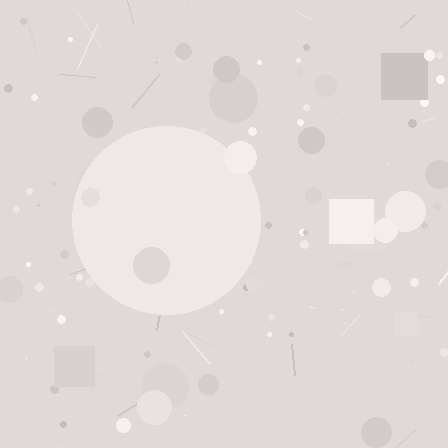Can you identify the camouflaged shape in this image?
The camouflaged shape is a circle.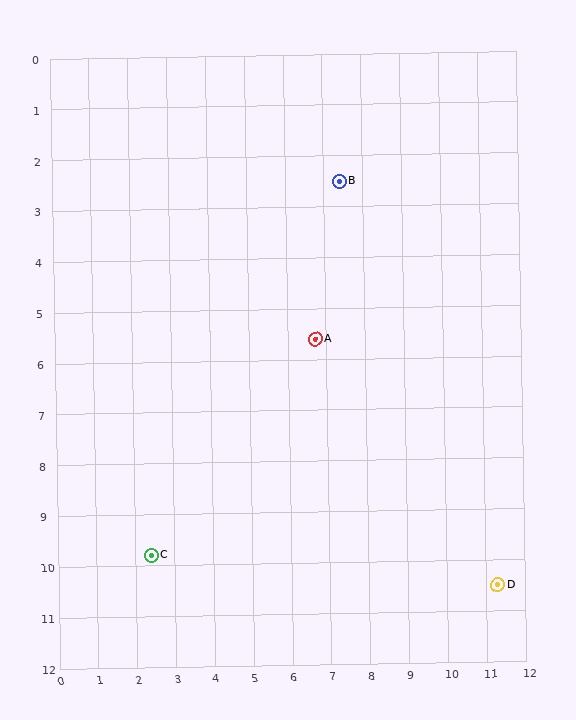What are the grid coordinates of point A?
Point A is at approximately (6.7, 5.6).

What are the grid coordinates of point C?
Point C is at approximately (2.4, 9.8).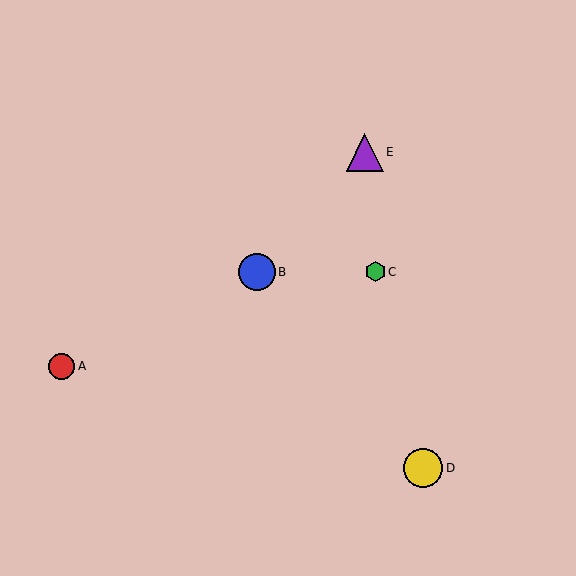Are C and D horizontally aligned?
No, C is at y≈272 and D is at y≈468.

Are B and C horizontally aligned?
Yes, both are at y≈272.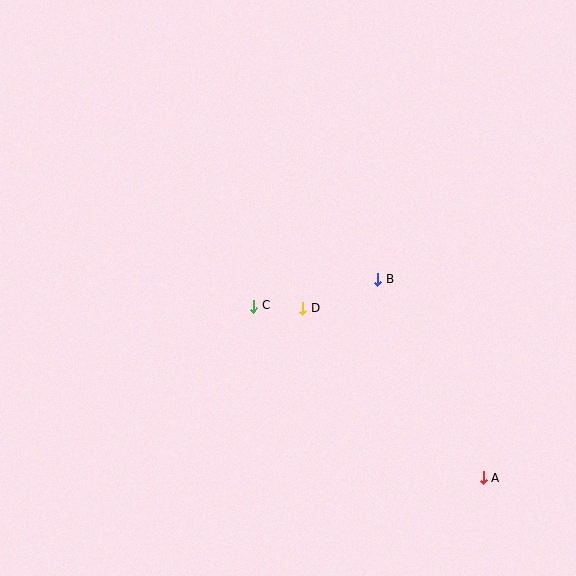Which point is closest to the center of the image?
Point D at (303, 308) is closest to the center.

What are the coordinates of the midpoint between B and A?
The midpoint between B and A is at (430, 378).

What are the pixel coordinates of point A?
Point A is at (483, 477).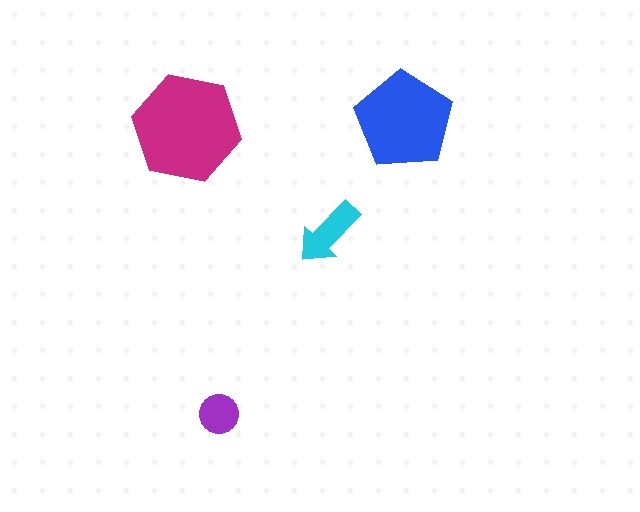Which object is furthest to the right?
The blue pentagon is rightmost.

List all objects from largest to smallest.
The magenta hexagon, the blue pentagon, the cyan arrow, the purple circle.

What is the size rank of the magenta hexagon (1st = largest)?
1st.